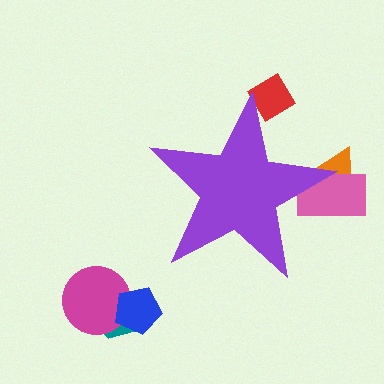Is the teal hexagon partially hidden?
No, the teal hexagon is fully visible.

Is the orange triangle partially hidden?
Yes, the orange triangle is partially hidden behind the purple star.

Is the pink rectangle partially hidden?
Yes, the pink rectangle is partially hidden behind the purple star.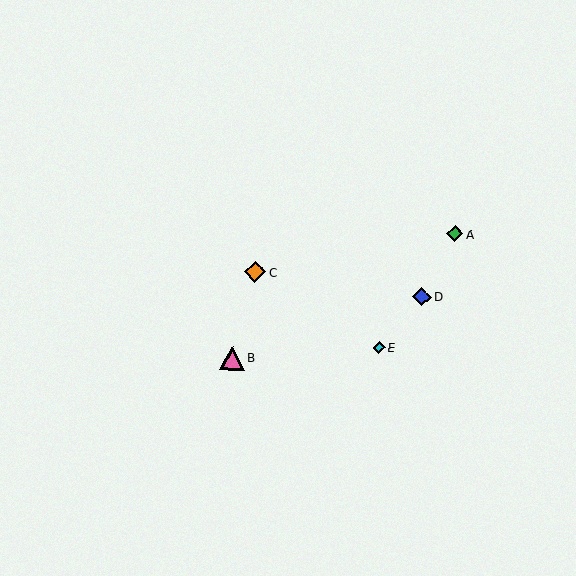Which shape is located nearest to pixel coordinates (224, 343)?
The pink triangle (labeled B) at (232, 358) is nearest to that location.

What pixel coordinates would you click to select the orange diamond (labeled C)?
Click at (255, 272) to select the orange diamond C.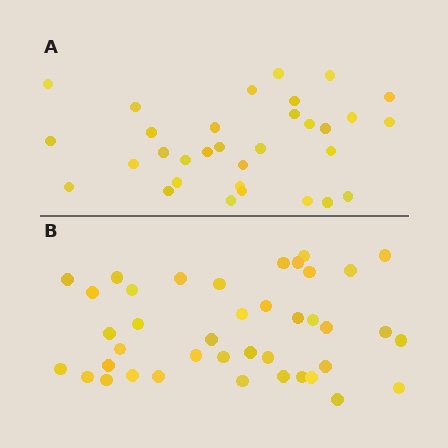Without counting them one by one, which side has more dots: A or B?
Region B (the bottom region) has more dots.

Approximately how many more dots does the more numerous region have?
Region B has roughly 8 or so more dots than region A.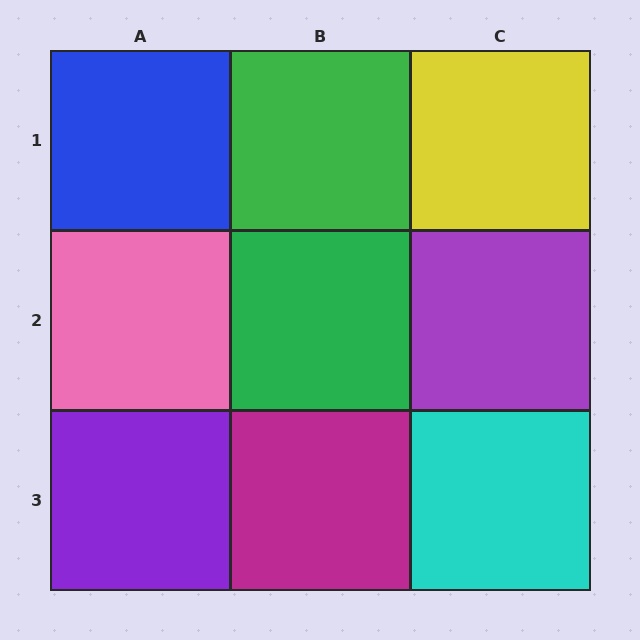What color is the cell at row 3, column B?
Magenta.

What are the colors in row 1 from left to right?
Blue, green, yellow.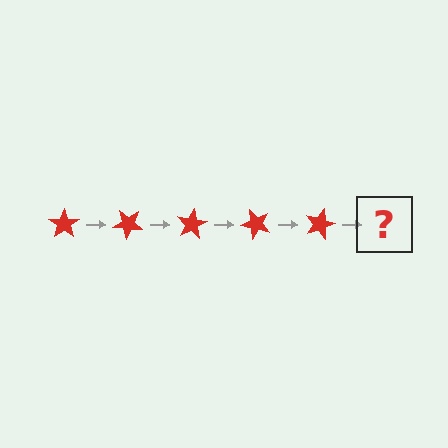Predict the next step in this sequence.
The next step is a red star rotated 200 degrees.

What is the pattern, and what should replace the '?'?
The pattern is that the star rotates 40 degrees each step. The '?' should be a red star rotated 200 degrees.